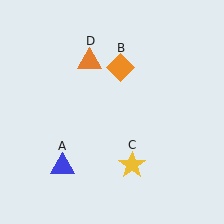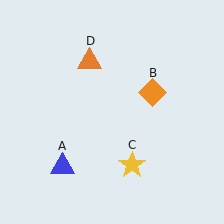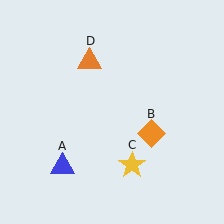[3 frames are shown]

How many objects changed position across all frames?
1 object changed position: orange diamond (object B).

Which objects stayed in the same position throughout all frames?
Blue triangle (object A) and yellow star (object C) and orange triangle (object D) remained stationary.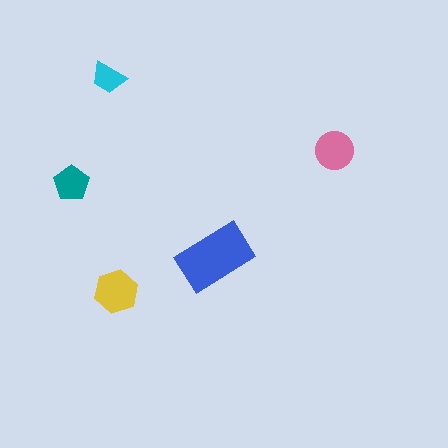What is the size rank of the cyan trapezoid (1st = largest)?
5th.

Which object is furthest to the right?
The pink circle is rightmost.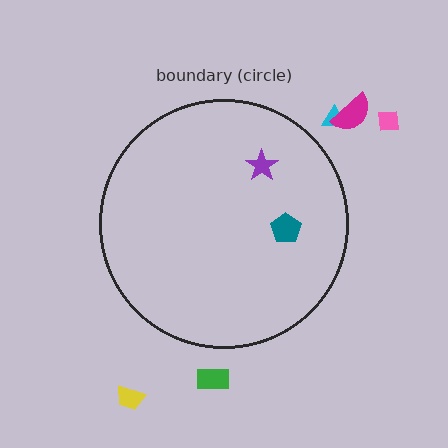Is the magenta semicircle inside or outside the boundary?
Outside.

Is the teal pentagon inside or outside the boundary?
Inside.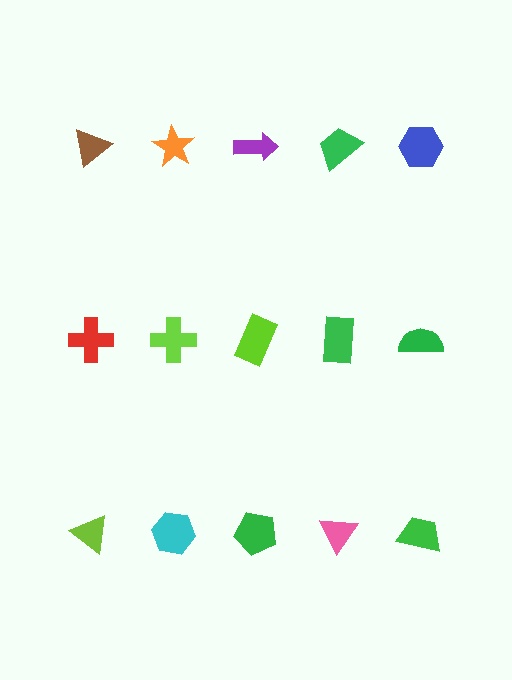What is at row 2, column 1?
A red cross.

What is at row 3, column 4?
A pink triangle.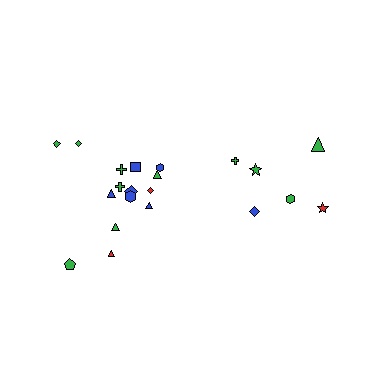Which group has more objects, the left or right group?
The left group.